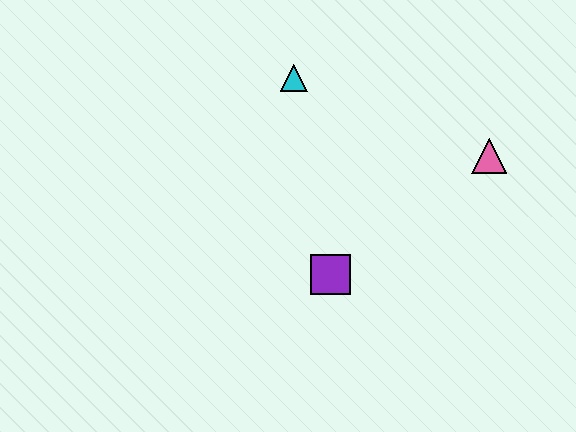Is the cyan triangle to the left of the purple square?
Yes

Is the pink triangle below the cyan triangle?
Yes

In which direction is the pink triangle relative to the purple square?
The pink triangle is to the right of the purple square.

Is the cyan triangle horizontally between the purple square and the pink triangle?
No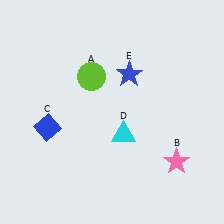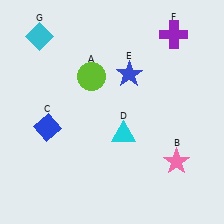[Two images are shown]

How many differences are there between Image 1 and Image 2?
There are 2 differences between the two images.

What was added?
A purple cross (F), a cyan diamond (G) were added in Image 2.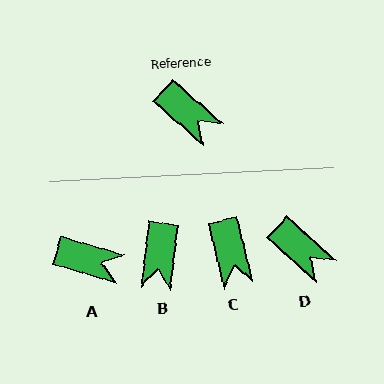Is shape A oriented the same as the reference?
No, it is off by about 26 degrees.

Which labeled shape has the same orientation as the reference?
D.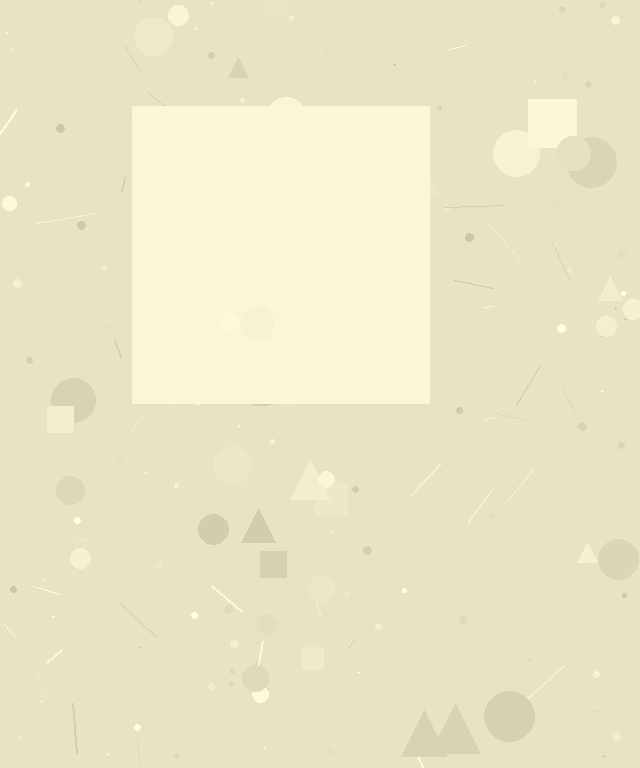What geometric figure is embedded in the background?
A square is embedded in the background.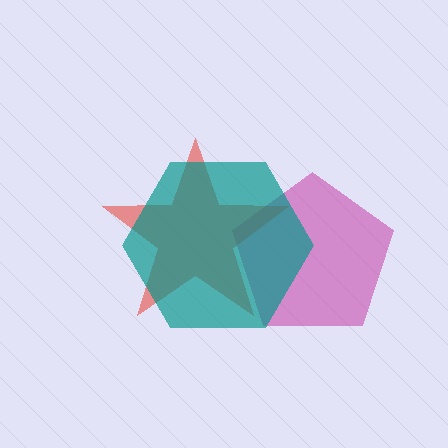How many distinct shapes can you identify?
There are 3 distinct shapes: a magenta pentagon, a red star, a teal hexagon.